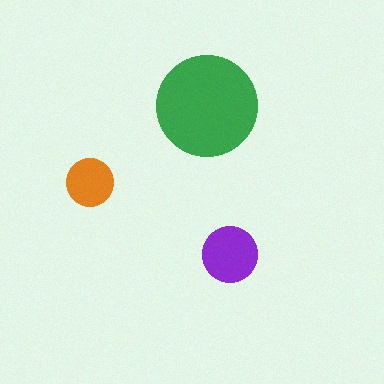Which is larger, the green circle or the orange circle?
The green one.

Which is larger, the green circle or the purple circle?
The green one.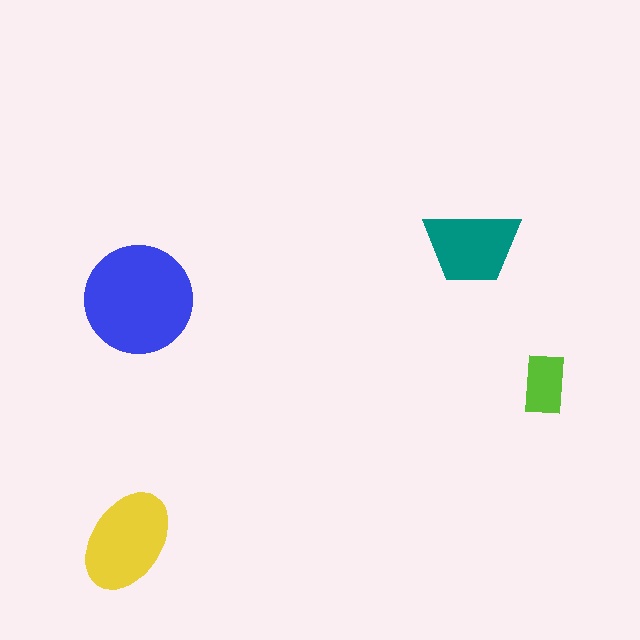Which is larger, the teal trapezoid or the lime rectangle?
The teal trapezoid.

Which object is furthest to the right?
The lime rectangle is rightmost.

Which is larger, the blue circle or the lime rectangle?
The blue circle.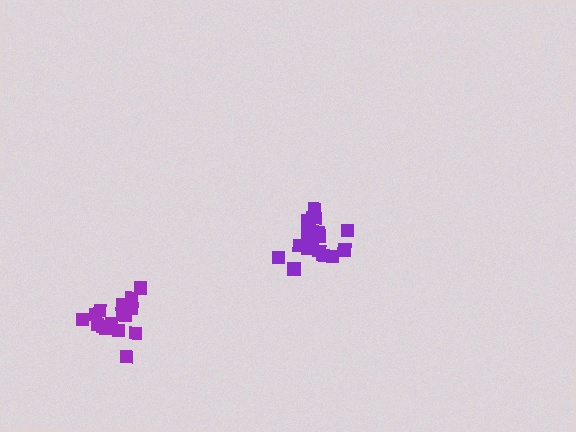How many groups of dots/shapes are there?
There are 2 groups.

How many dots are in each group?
Group 1: 19 dots, Group 2: 18 dots (37 total).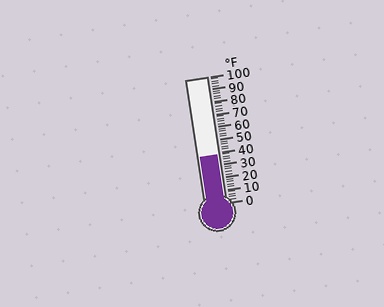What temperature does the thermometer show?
The thermometer shows approximately 38°F.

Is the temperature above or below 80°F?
The temperature is below 80°F.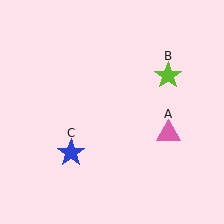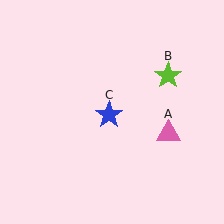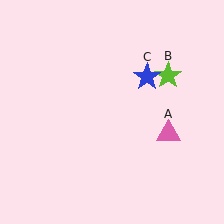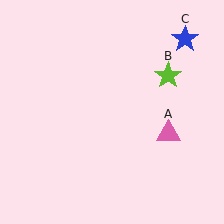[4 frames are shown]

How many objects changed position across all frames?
1 object changed position: blue star (object C).